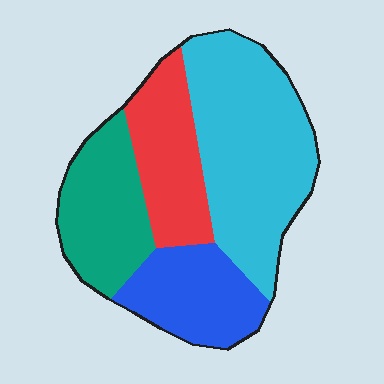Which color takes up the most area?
Cyan, at roughly 40%.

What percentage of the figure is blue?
Blue takes up about one fifth (1/5) of the figure.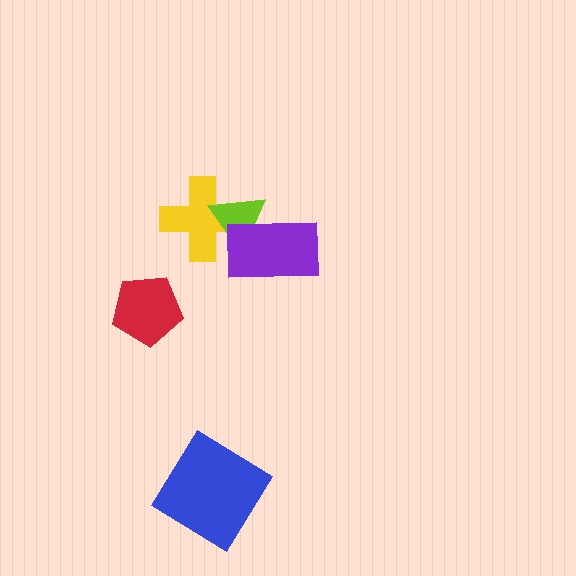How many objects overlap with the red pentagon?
0 objects overlap with the red pentagon.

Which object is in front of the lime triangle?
The purple rectangle is in front of the lime triangle.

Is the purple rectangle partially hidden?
No, no other shape covers it.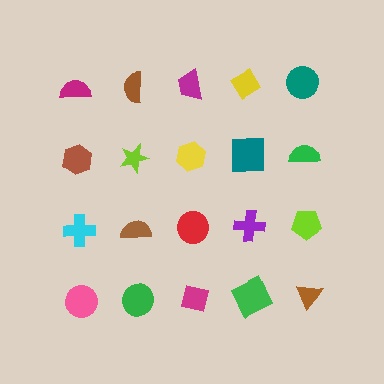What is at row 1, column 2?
A brown semicircle.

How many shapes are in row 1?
5 shapes.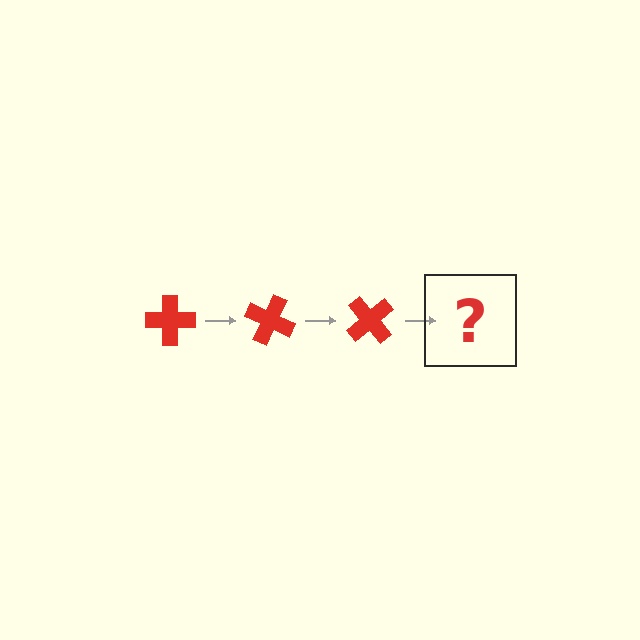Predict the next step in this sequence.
The next step is a red cross rotated 75 degrees.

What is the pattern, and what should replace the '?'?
The pattern is that the cross rotates 25 degrees each step. The '?' should be a red cross rotated 75 degrees.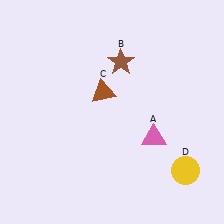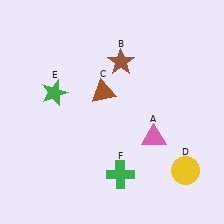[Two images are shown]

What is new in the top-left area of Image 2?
A green star (E) was added in the top-left area of Image 2.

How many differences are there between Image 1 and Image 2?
There are 2 differences between the two images.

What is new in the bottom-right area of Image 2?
A green cross (F) was added in the bottom-right area of Image 2.